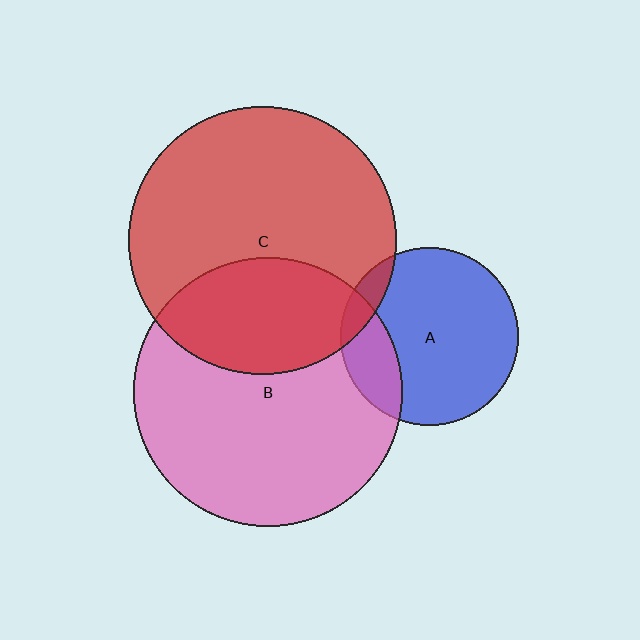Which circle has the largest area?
Circle B (pink).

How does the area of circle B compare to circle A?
Approximately 2.3 times.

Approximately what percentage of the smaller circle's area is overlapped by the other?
Approximately 10%.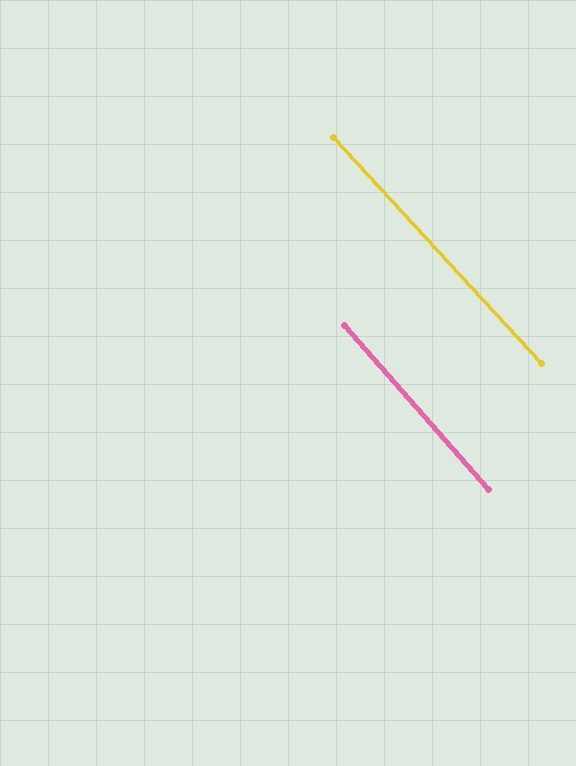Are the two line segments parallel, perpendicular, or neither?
Parallel — their directions differ by only 1.3°.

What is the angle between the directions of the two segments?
Approximately 1 degree.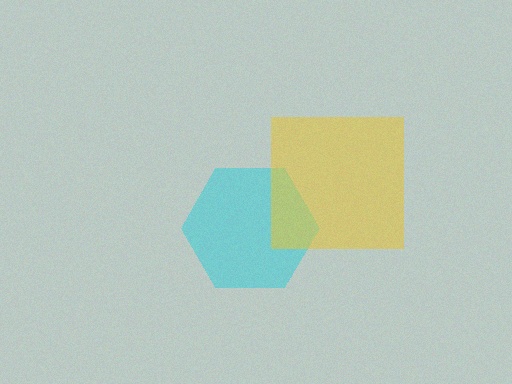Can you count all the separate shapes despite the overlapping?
Yes, there are 2 separate shapes.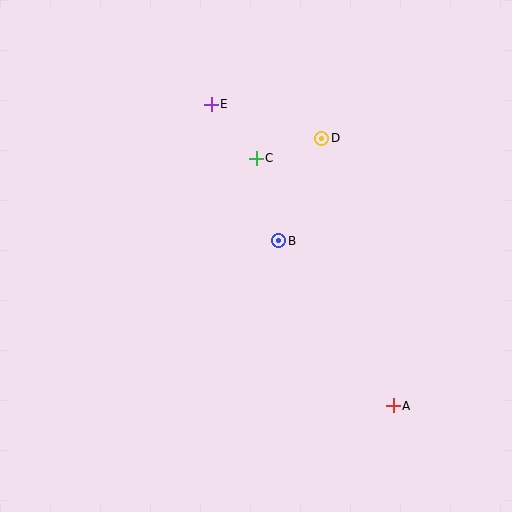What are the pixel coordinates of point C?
Point C is at (256, 158).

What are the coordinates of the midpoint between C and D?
The midpoint between C and D is at (289, 148).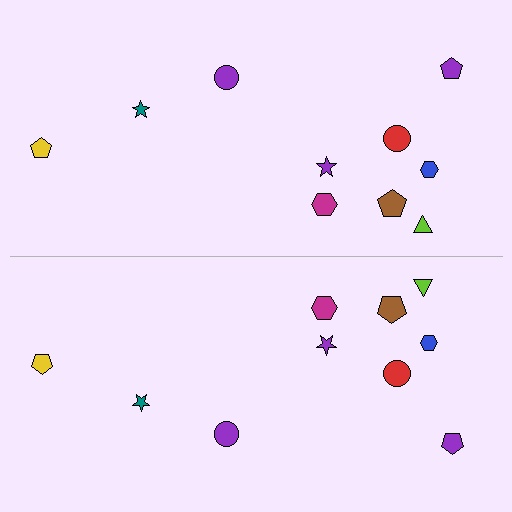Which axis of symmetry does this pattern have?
The pattern has a horizontal axis of symmetry running through the center of the image.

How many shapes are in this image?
There are 20 shapes in this image.